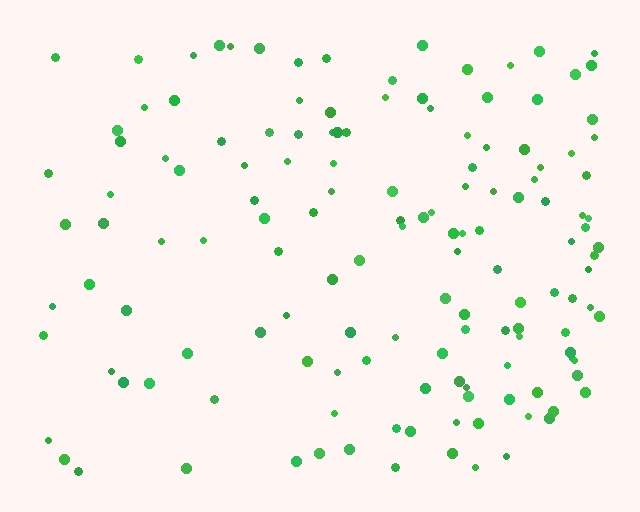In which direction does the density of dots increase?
From left to right, with the right side densest.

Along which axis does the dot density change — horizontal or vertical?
Horizontal.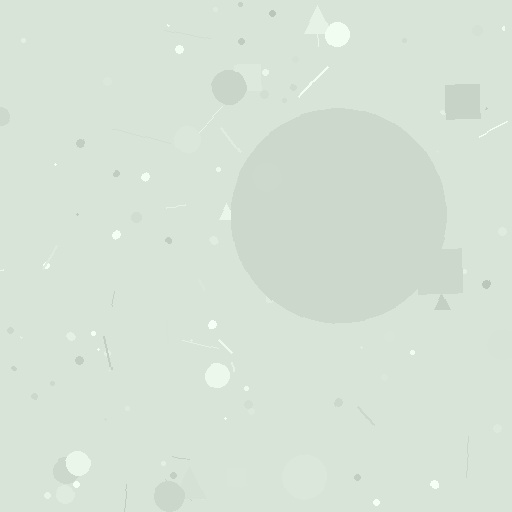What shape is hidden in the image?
A circle is hidden in the image.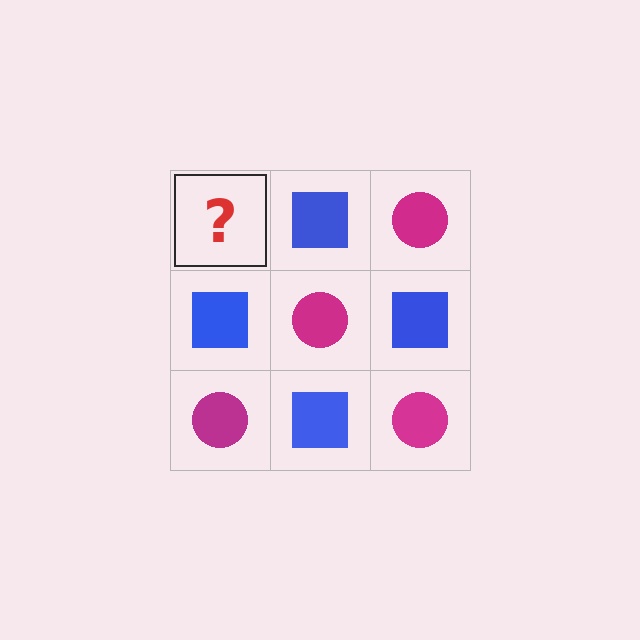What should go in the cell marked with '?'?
The missing cell should contain a magenta circle.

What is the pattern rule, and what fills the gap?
The rule is that it alternates magenta circle and blue square in a checkerboard pattern. The gap should be filled with a magenta circle.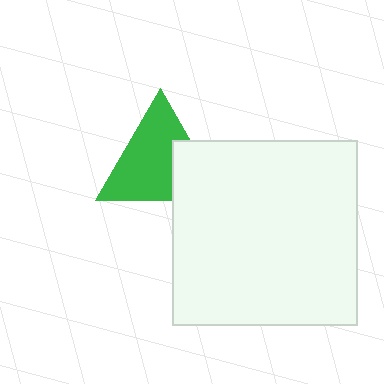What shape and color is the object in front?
The object in front is a white square.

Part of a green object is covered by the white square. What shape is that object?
It is a triangle.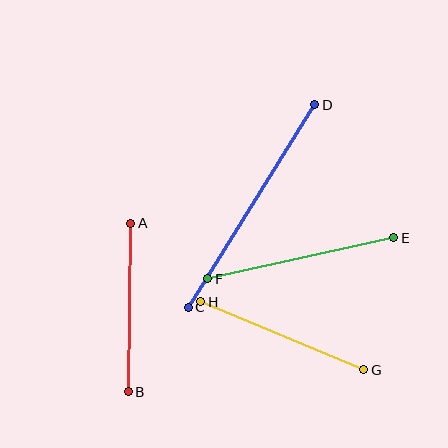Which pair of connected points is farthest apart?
Points C and D are farthest apart.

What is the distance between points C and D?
The distance is approximately 239 pixels.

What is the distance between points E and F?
The distance is approximately 190 pixels.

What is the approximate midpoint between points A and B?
The midpoint is at approximately (129, 307) pixels.